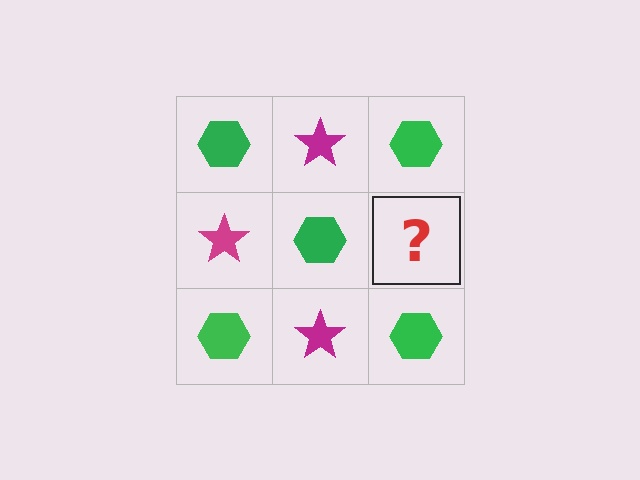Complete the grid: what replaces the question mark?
The question mark should be replaced with a magenta star.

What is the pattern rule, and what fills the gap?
The rule is that it alternates green hexagon and magenta star in a checkerboard pattern. The gap should be filled with a magenta star.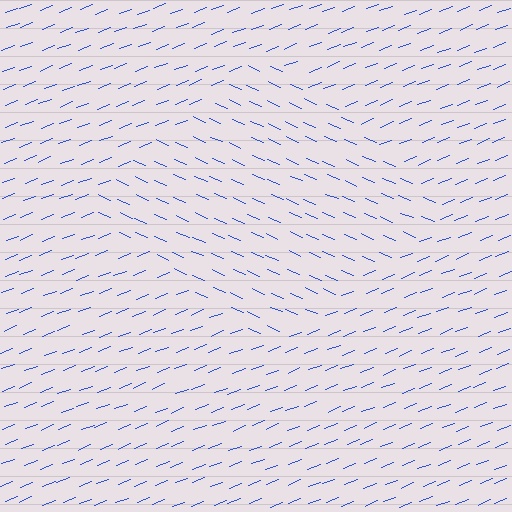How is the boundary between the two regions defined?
The boundary is defined purely by a change in line orientation (approximately 45 degrees difference). All lines are the same color and thickness.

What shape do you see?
I see a diamond.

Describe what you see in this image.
The image is filled with small blue line segments. A diamond region in the image has lines oriented differently from the surrounding lines, creating a visible texture boundary.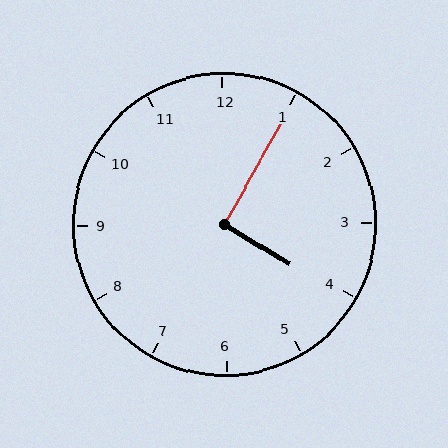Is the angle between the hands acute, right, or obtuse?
It is right.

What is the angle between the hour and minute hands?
Approximately 92 degrees.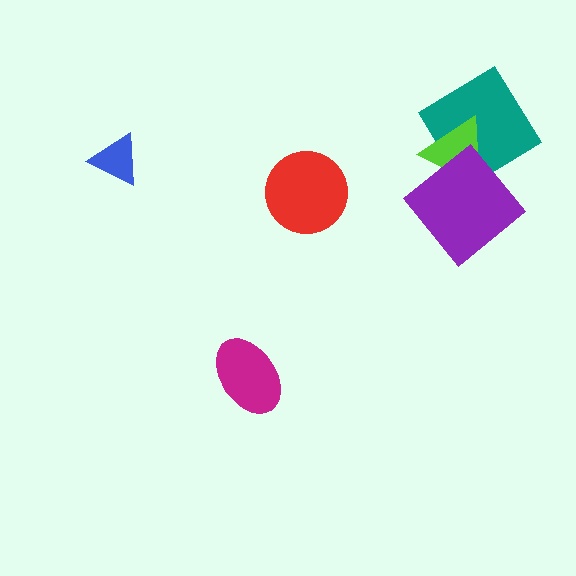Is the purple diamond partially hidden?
No, no other shape covers it.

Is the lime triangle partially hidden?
Yes, it is partially covered by another shape.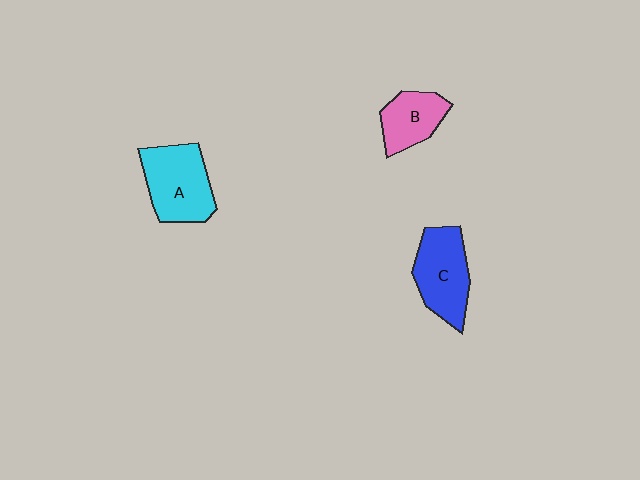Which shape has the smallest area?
Shape B (pink).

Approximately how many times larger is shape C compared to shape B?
Approximately 1.4 times.